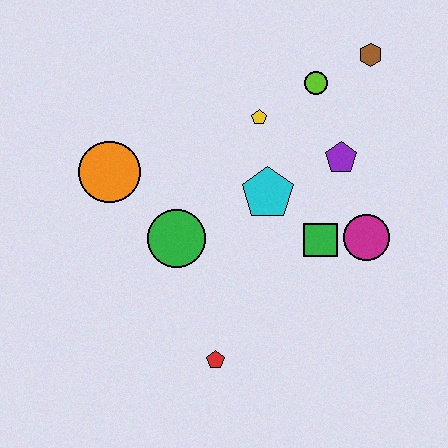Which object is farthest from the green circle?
The brown hexagon is farthest from the green circle.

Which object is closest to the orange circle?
The green circle is closest to the orange circle.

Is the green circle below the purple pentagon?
Yes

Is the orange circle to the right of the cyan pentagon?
No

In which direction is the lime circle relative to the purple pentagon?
The lime circle is above the purple pentagon.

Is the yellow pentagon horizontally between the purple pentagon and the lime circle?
No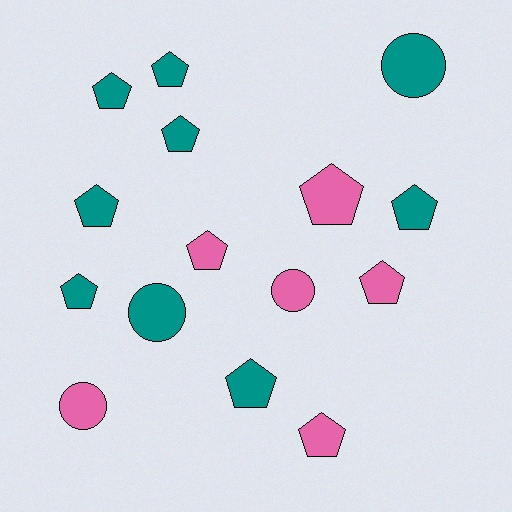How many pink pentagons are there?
There are 4 pink pentagons.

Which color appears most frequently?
Teal, with 9 objects.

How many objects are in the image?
There are 15 objects.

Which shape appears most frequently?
Pentagon, with 11 objects.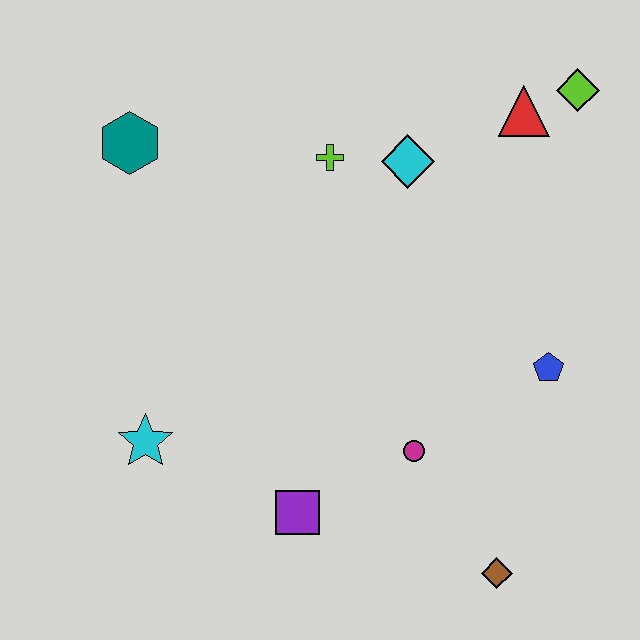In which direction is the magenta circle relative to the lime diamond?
The magenta circle is below the lime diamond.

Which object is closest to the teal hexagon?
The lime cross is closest to the teal hexagon.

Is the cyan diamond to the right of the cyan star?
Yes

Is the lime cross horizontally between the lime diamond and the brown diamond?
No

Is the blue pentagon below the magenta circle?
No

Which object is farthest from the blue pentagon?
The teal hexagon is farthest from the blue pentagon.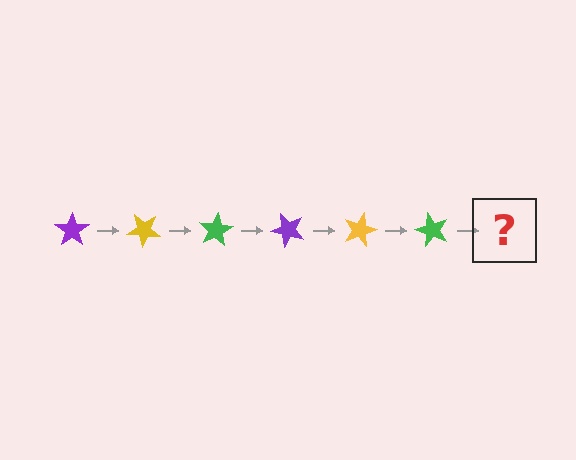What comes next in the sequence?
The next element should be a purple star, rotated 240 degrees from the start.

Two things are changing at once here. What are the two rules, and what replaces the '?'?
The two rules are that it rotates 40 degrees each step and the color cycles through purple, yellow, and green. The '?' should be a purple star, rotated 240 degrees from the start.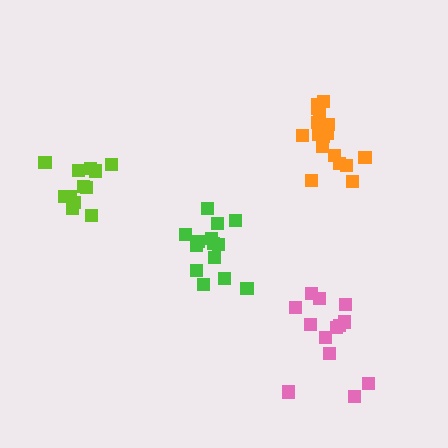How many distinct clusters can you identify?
There are 4 distinct clusters.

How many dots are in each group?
Group 1: 12 dots, Group 2: 14 dots, Group 3: 17 dots, Group 4: 13 dots (56 total).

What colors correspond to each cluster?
The clusters are colored: lime, green, orange, pink.